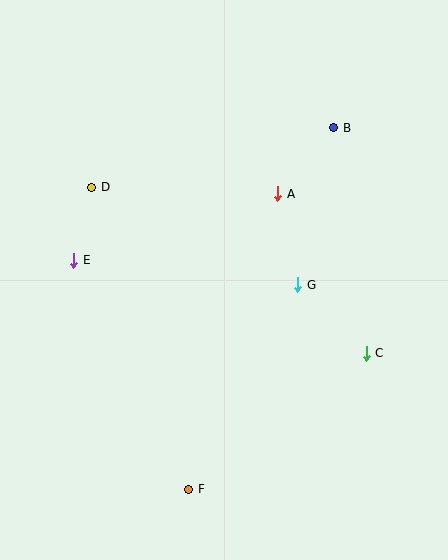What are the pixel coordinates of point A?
Point A is at (278, 194).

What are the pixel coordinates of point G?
Point G is at (298, 285).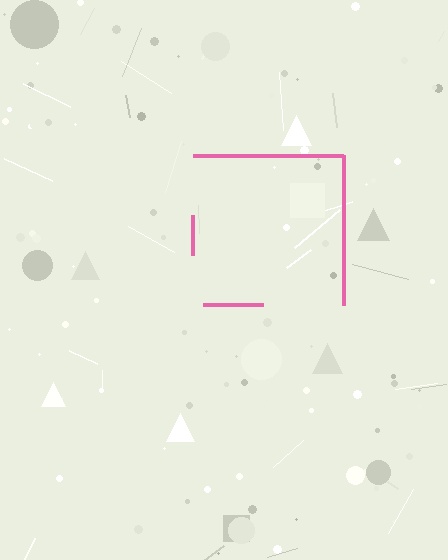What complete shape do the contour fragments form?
The contour fragments form a square.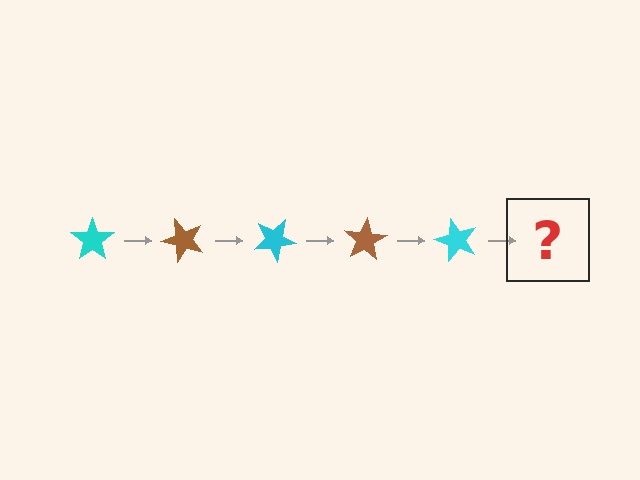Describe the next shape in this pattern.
It should be a brown star, rotated 250 degrees from the start.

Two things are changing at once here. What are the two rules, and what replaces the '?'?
The two rules are that it rotates 50 degrees each step and the color cycles through cyan and brown. The '?' should be a brown star, rotated 250 degrees from the start.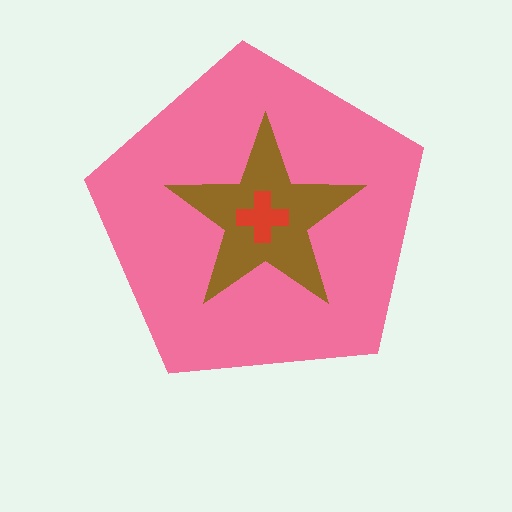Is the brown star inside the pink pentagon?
Yes.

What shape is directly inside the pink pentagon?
The brown star.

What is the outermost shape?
The pink pentagon.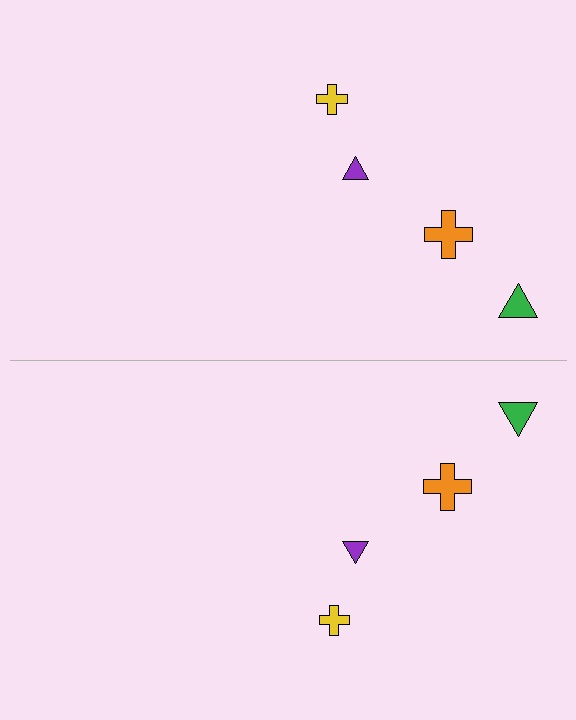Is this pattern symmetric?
Yes, this pattern has bilateral (reflection) symmetry.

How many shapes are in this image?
There are 8 shapes in this image.